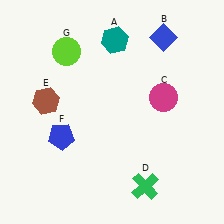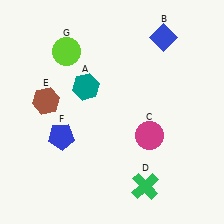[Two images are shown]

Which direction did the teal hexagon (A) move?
The teal hexagon (A) moved down.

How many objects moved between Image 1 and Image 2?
2 objects moved between the two images.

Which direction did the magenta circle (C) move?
The magenta circle (C) moved down.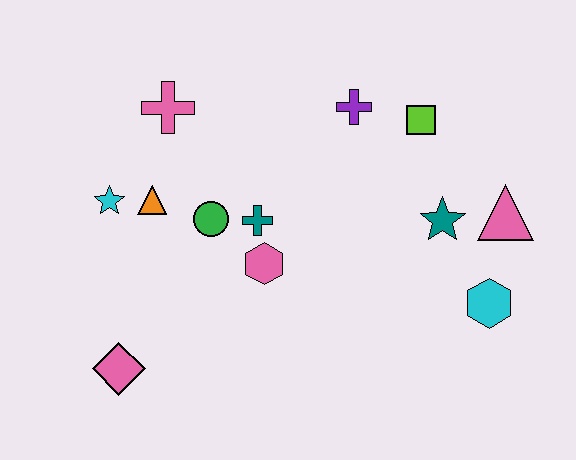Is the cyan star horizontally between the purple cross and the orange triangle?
No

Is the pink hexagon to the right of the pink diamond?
Yes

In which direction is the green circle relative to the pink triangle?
The green circle is to the left of the pink triangle.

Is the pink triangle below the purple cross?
Yes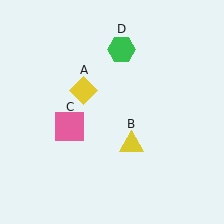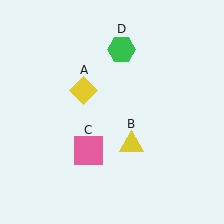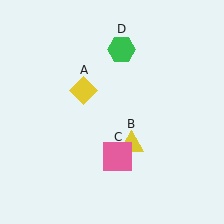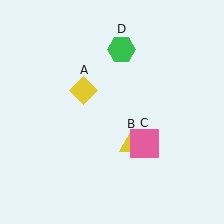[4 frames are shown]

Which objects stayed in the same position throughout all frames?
Yellow diamond (object A) and yellow triangle (object B) and green hexagon (object D) remained stationary.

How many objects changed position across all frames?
1 object changed position: pink square (object C).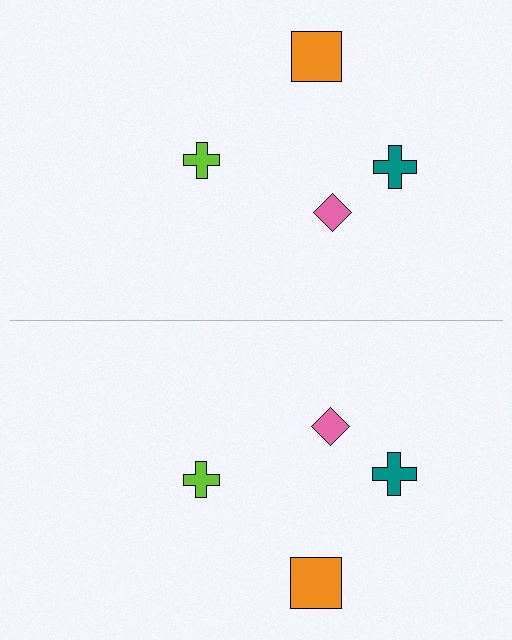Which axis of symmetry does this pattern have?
The pattern has a horizontal axis of symmetry running through the center of the image.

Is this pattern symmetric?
Yes, this pattern has bilateral (reflection) symmetry.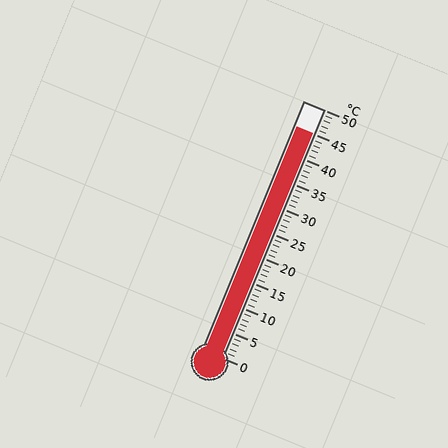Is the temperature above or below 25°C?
The temperature is above 25°C.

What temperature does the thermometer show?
The thermometer shows approximately 45°C.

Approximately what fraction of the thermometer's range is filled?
The thermometer is filled to approximately 90% of its range.